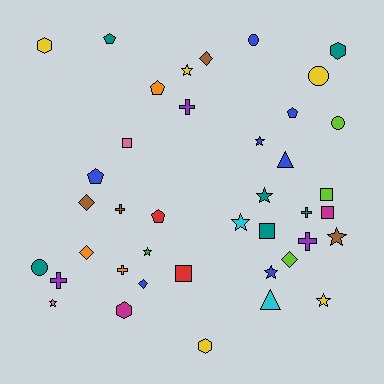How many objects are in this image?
There are 40 objects.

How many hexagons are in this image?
There are 4 hexagons.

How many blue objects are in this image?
There are 7 blue objects.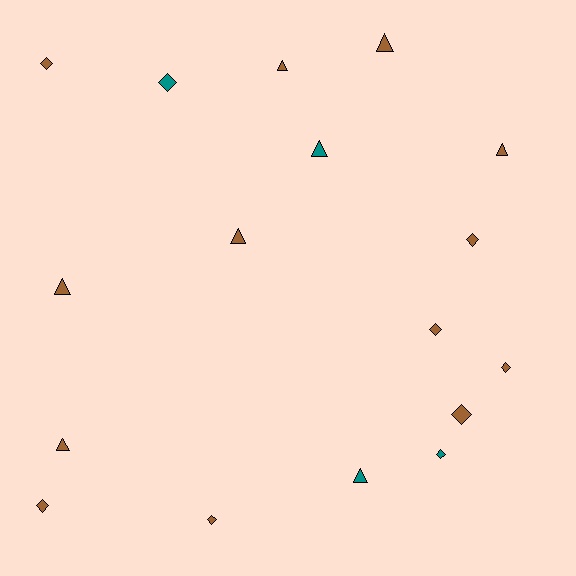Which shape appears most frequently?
Diamond, with 9 objects.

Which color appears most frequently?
Brown, with 13 objects.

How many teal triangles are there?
There are 2 teal triangles.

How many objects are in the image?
There are 17 objects.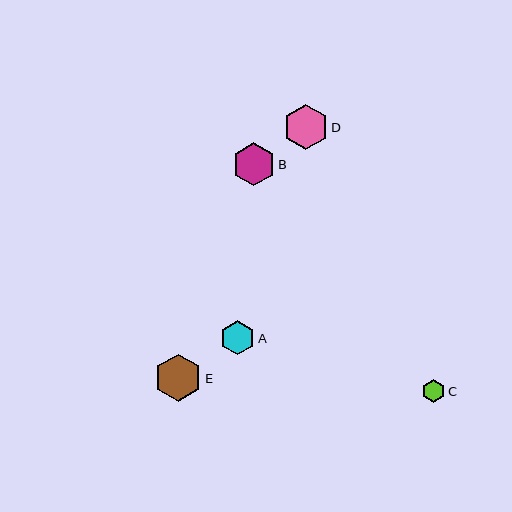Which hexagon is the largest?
Hexagon E is the largest with a size of approximately 47 pixels.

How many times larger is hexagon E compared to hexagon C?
Hexagon E is approximately 2.0 times the size of hexagon C.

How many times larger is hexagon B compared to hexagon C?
Hexagon B is approximately 1.8 times the size of hexagon C.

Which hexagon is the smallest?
Hexagon C is the smallest with a size of approximately 23 pixels.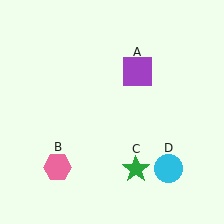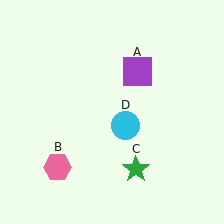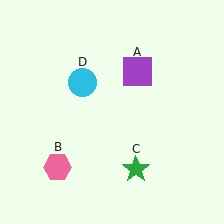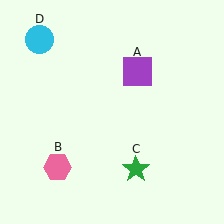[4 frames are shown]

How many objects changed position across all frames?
1 object changed position: cyan circle (object D).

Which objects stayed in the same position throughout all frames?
Purple square (object A) and pink hexagon (object B) and green star (object C) remained stationary.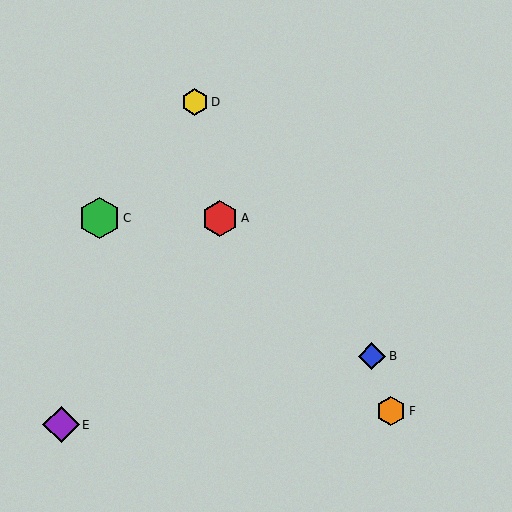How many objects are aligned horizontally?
2 objects (A, C) are aligned horizontally.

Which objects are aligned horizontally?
Objects A, C are aligned horizontally.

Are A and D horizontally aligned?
No, A is at y≈218 and D is at y≈102.